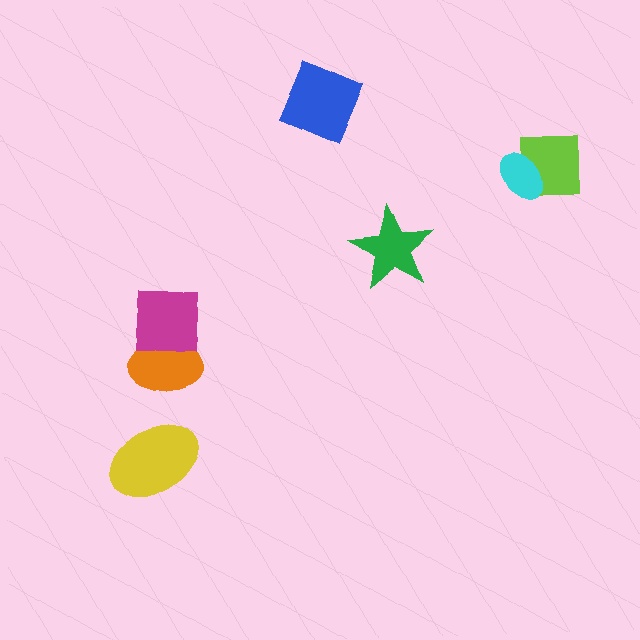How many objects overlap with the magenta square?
1 object overlaps with the magenta square.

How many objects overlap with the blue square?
0 objects overlap with the blue square.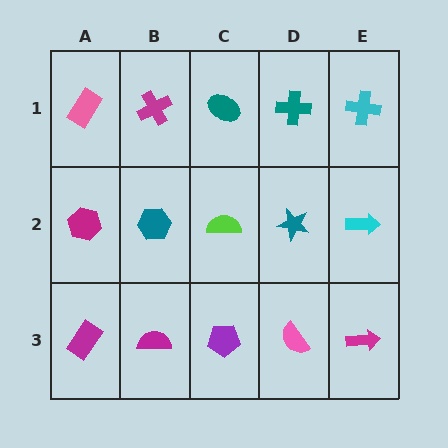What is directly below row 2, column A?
A magenta rectangle.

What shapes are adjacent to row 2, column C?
A teal ellipse (row 1, column C), a purple pentagon (row 3, column C), a teal hexagon (row 2, column B), a teal star (row 2, column D).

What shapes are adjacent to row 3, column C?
A lime semicircle (row 2, column C), a magenta semicircle (row 3, column B), a pink semicircle (row 3, column D).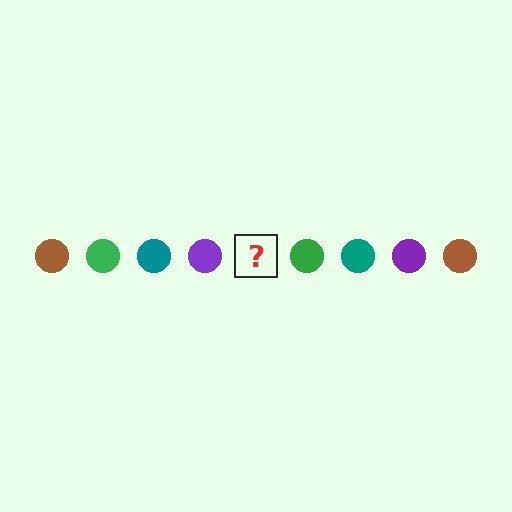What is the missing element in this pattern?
The missing element is a brown circle.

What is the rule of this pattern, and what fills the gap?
The rule is that the pattern cycles through brown, green, teal, purple circles. The gap should be filled with a brown circle.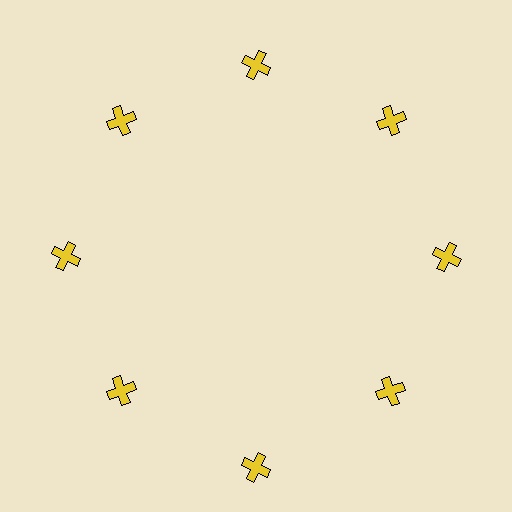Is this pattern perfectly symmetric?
No. The 8 yellow crosses are arranged in a ring, but one element near the 6 o'clock position is pushed outward from the center, breaking the 8-fold rotational symmetry.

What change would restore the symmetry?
The symmetry would be restored by moving it inward, back onto the ring so that all 8 crosses sit at equal angles and equal distance from the center.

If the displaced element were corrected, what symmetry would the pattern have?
It would have 8-fold rotational symmetry — the pattern would map onto itself every 45 degrees.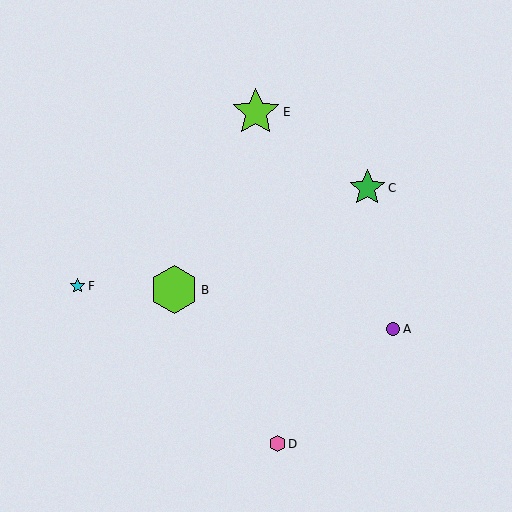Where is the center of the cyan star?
The center of the cyan star is at (78, 286).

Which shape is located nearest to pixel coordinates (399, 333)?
The purple circle (labeled A) at (393, 329) is nearest to that location.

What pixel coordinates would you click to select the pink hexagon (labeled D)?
Click at (277, 444) to select the pink hexagon D.